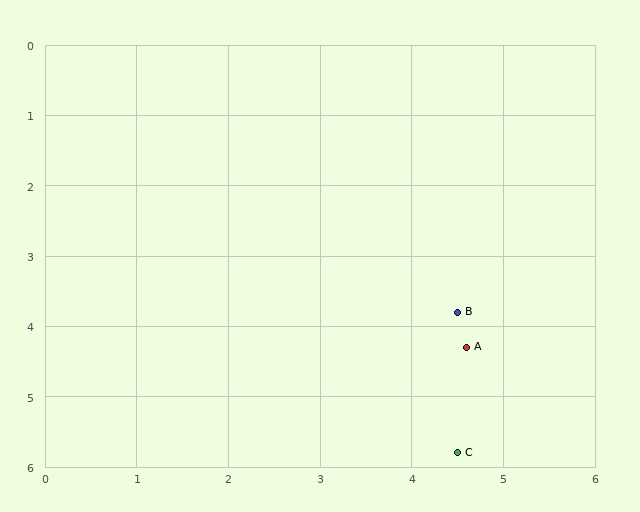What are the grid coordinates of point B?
Point B is at approximately (4.5, 3.8).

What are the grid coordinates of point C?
Point C is at approximately (4.5, 5.8).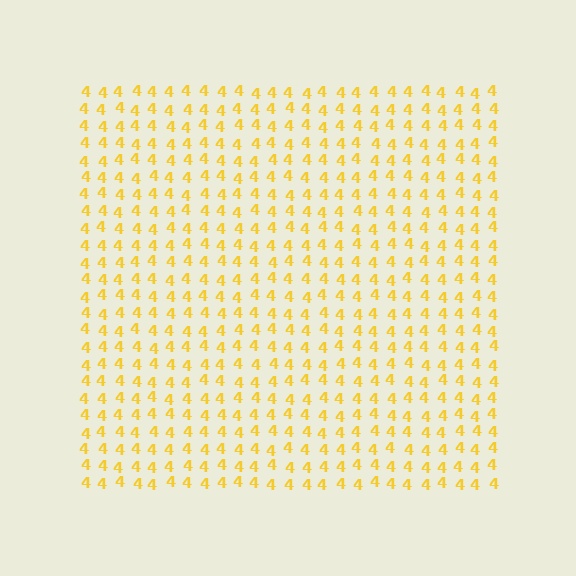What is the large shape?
The large shape is a square.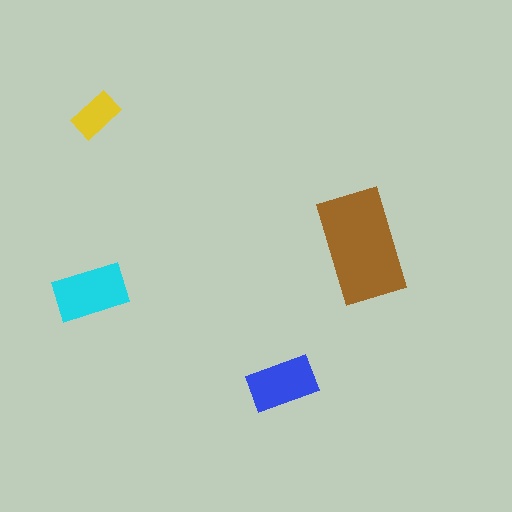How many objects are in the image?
There are 4 objects in the image.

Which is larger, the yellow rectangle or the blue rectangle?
The blue one.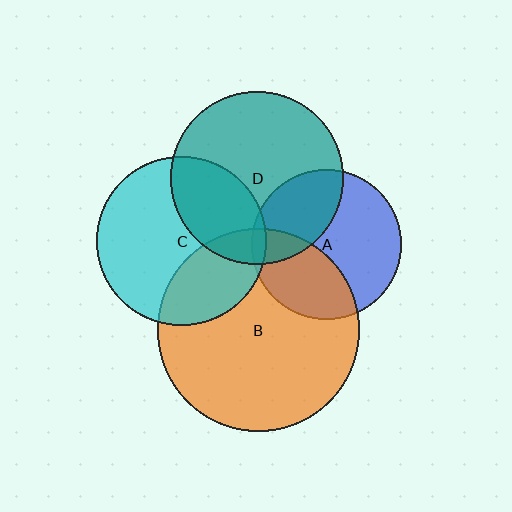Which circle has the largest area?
Circle B (orange).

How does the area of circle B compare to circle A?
Approximately 1.8 times.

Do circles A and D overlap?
Yes.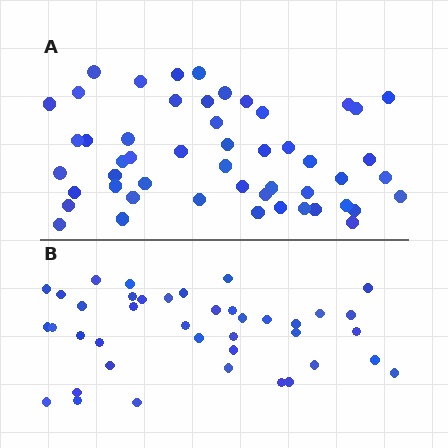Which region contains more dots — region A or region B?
Region A (the top region) has more dots.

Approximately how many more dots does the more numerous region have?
Region A has roughly 12 or so more dots than region B.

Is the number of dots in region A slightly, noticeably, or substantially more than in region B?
Region A has noticeably more, but not dramatically so. The ratio is roughly 1.3 to 1.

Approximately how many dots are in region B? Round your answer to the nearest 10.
About 40 dots.